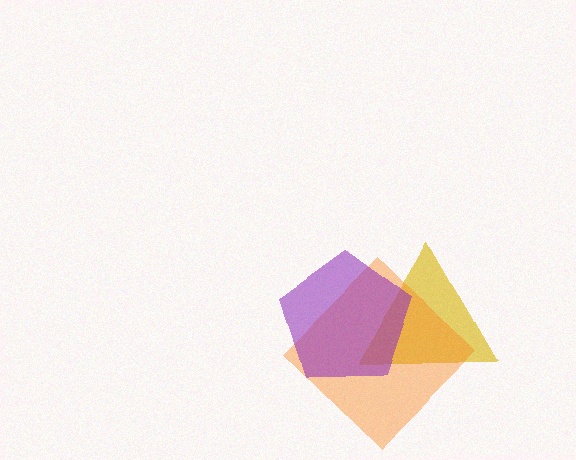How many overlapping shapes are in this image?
There are 3 overlapping shapes in the image.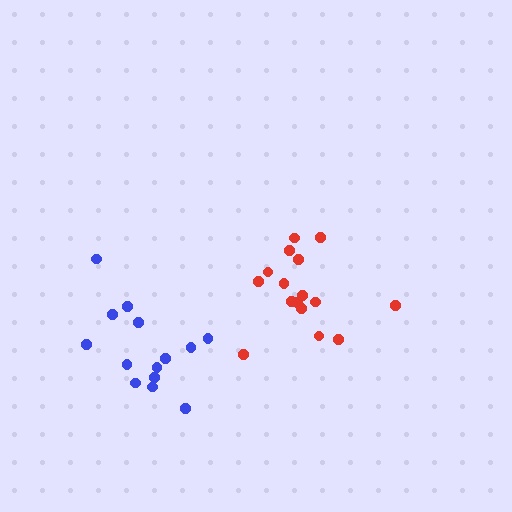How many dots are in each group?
Group 1: 16 dots, Group 2: 14 dots (30 total).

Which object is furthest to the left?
The blue cluster is leftmost.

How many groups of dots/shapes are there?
There are 2 groups.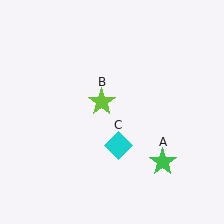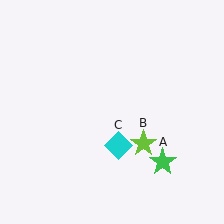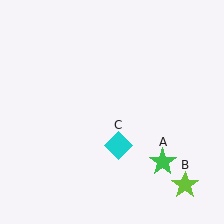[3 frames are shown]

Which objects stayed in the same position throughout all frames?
Green star (object A) and cyan diamond (object C) remained stationary.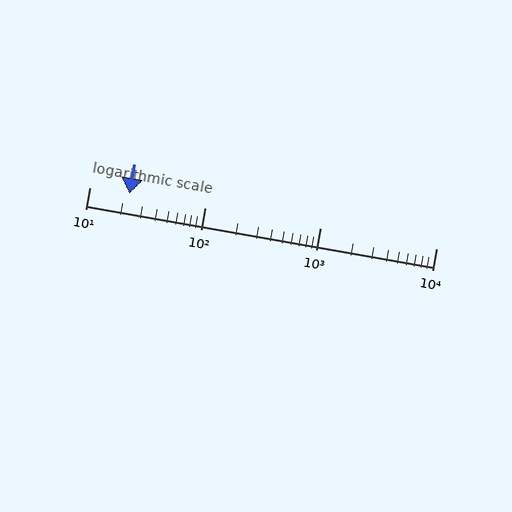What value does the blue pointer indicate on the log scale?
The pointer indicates approximately 22.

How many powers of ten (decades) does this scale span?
The scale spans 3 decades, from 10 to 10000.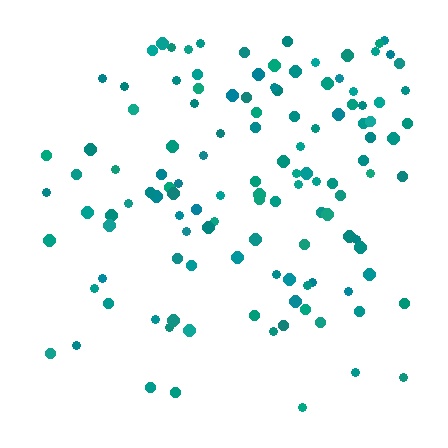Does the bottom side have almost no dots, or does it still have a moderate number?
Still a moderate number, just noticeably fewer than the top.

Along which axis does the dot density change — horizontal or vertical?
Vertical.